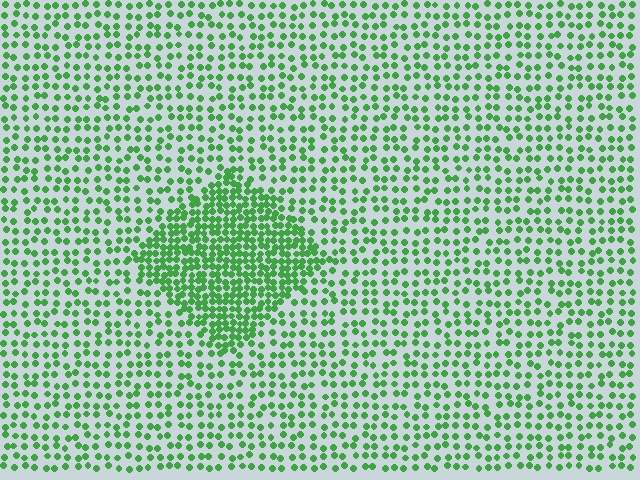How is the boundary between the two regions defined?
The boundary is defined by a change in element density (approximately 2.2x ratio). All elements are the same color, size, and shape.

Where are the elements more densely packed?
The elements are more densely packed inside the diamond boundary.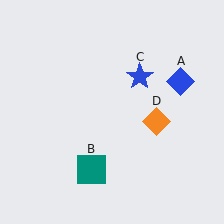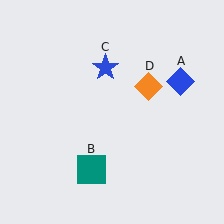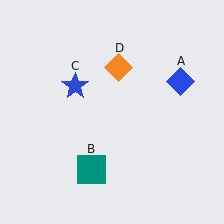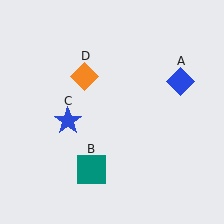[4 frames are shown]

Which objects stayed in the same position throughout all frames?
Blue diamond (object A) and teal square (object B) remained stationary.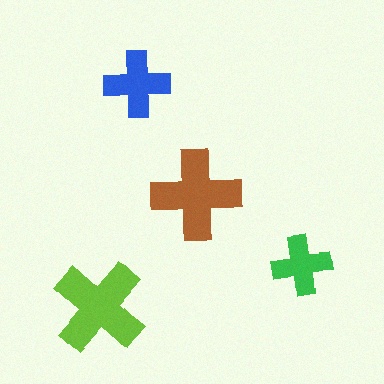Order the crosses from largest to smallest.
the lime one, the brown one, the blue one, the green one.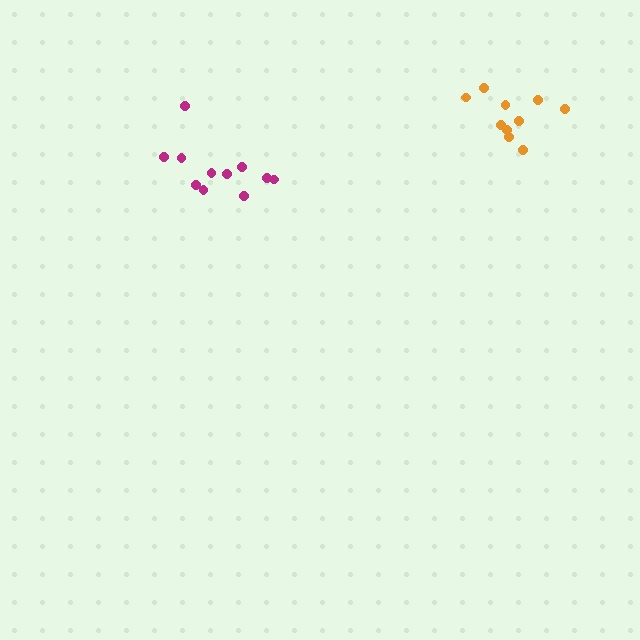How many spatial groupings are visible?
There are 2 spatial groupings.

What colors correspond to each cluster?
The clusters are colored: magenta, orange.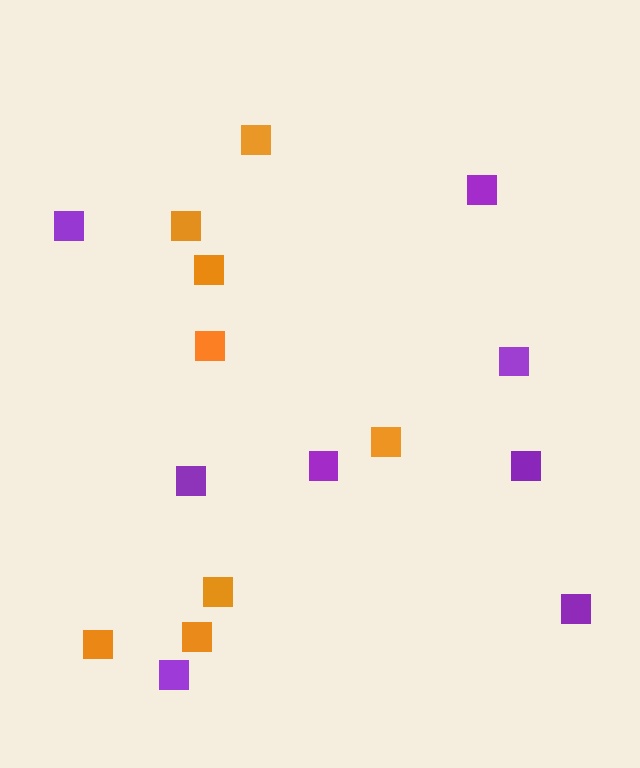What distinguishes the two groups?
There are 2 groups: one group of purple squares (8) and one group of orange squares (8).